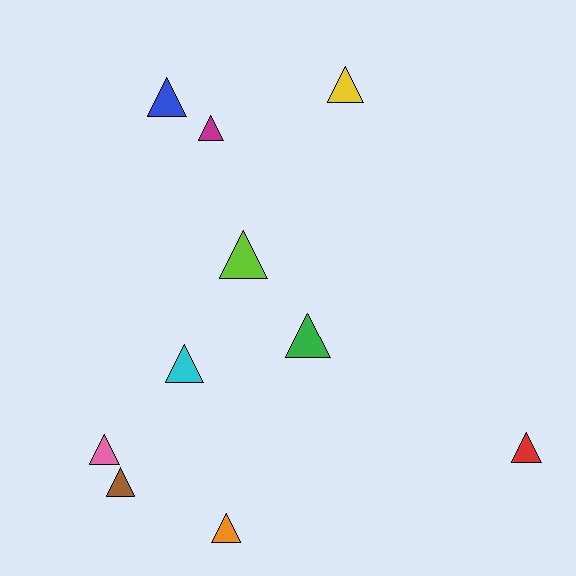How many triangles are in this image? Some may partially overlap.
There are 10 triangles.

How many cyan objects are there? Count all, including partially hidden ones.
There is 1 cyan object.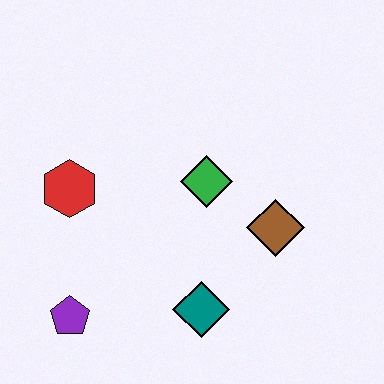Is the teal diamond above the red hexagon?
No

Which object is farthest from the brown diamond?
The purple pentagon is farthest from the brown diamond.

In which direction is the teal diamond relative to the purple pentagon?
The teal diamond is to the right of the purple pentagon.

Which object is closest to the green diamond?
The brown diamond is closest to the green diamond.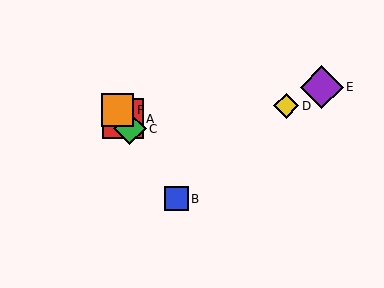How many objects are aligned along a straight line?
4 objects (A, B, C, F) are aligned along a straight line.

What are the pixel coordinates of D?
Object D is at (286, 106).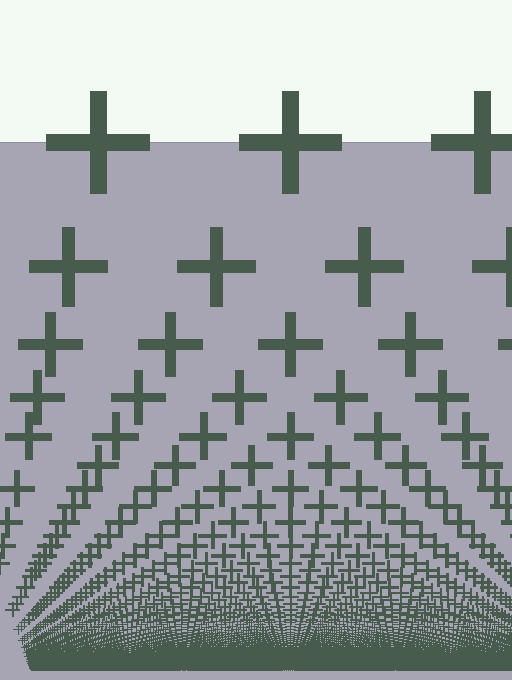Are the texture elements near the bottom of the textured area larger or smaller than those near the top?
Smaller. The gradient is inverted — elements near the bottom are smaller and denser.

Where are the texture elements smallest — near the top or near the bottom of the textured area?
Near the bottom.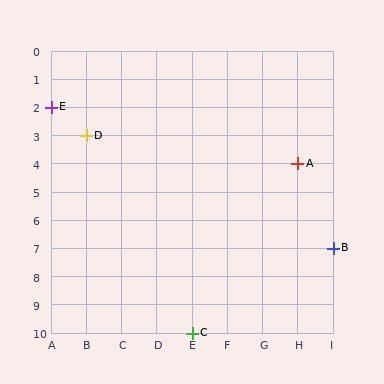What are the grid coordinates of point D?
Point D is at grid coordinates (B, 3).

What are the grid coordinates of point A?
Point A is at grid coordinates (H, 4).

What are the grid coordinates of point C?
Point C is at grid coordinates (E, 10).